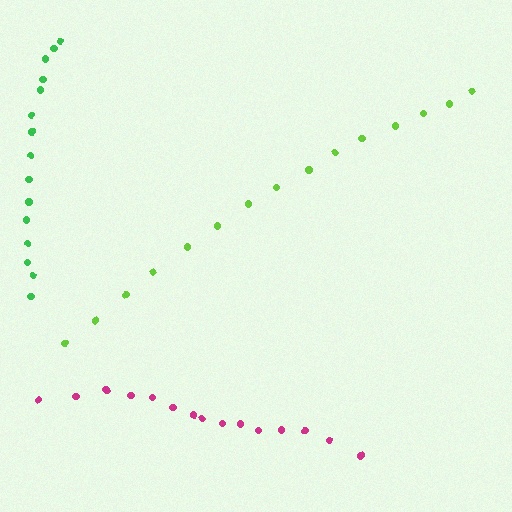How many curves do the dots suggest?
There are 3 distinct paths.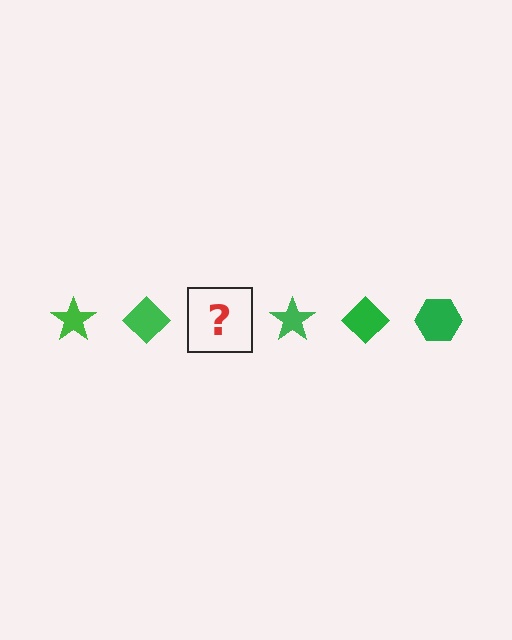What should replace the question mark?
The question mark should be replaced with a green hexagon.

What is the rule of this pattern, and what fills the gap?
The rule is that the pattern cycles through star, diamond, hexagon shapes in green. The gap should be filled with a green hexagon.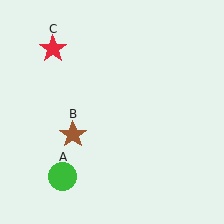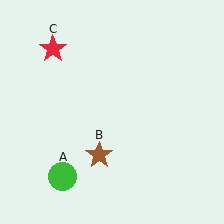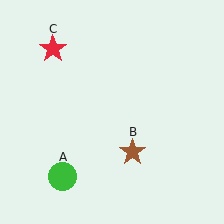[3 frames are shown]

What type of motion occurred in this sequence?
The brown star (object B) rotated counterclockwise around the center of the scene.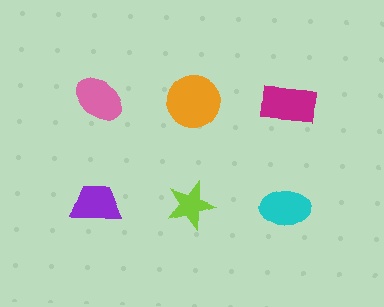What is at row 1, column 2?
An orange circle.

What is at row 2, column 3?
A cyan ellipse.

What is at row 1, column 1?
A pink ellipse.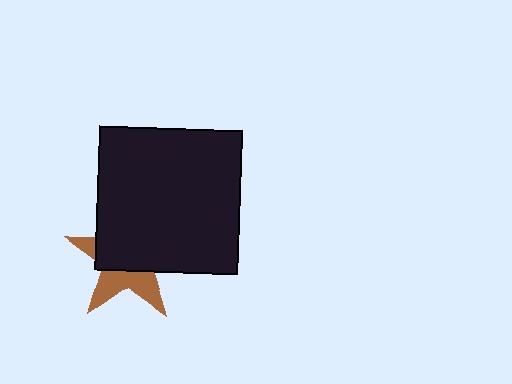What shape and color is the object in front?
The object in front is a black square.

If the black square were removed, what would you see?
You would see the complete brown star.